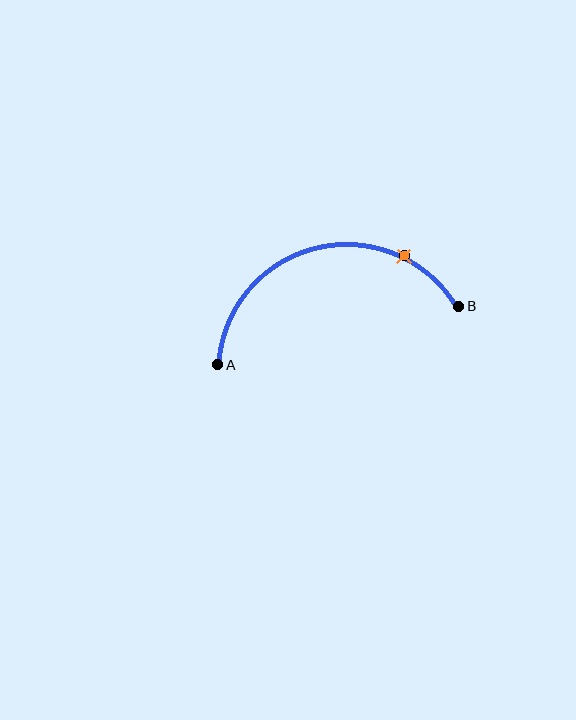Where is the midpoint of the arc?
The arc midpoint is the point on the curve farthest from the straight line joining A and B. It sits above that line.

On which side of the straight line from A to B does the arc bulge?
The arc bulges above the straight line connecting A and B.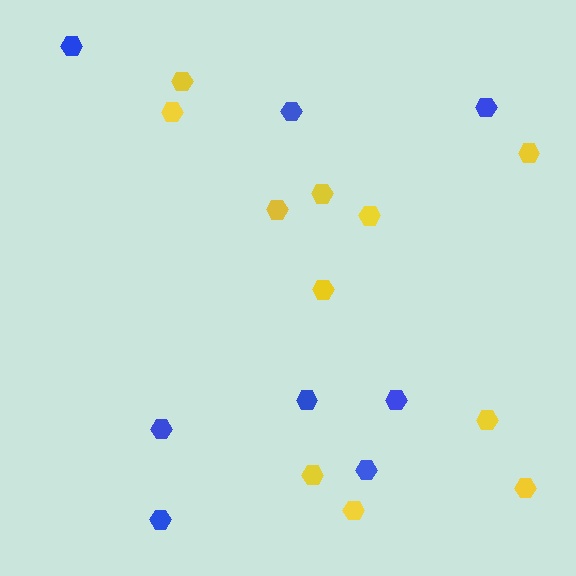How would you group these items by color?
There are 2 groups: one group of yellow hexagons (11) and one group of blue hexagons (8).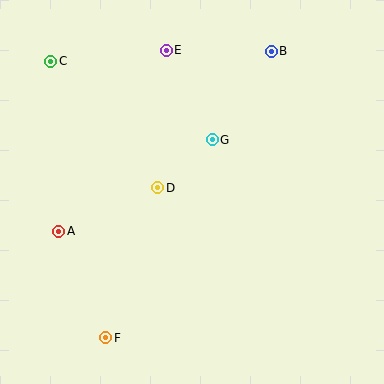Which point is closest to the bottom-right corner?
Point F is closest to the bottom-right corner.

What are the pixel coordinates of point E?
Point E is at (166, 50).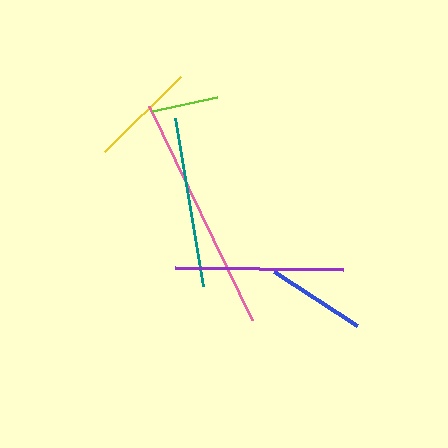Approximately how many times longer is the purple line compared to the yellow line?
The purple line is approximately 1.6 times the length of the yellow line.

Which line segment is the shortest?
The lime line is the shortest at approximately 66 pixels.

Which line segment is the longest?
The pink line is the longest at approximately 237 pixels.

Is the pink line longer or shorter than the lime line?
The pink line is longer than the lime line.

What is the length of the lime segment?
The lime segment is approximately 66 pixels long.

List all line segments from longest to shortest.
From longest to shortest: pink, teal, purple, yellow, blue, lime.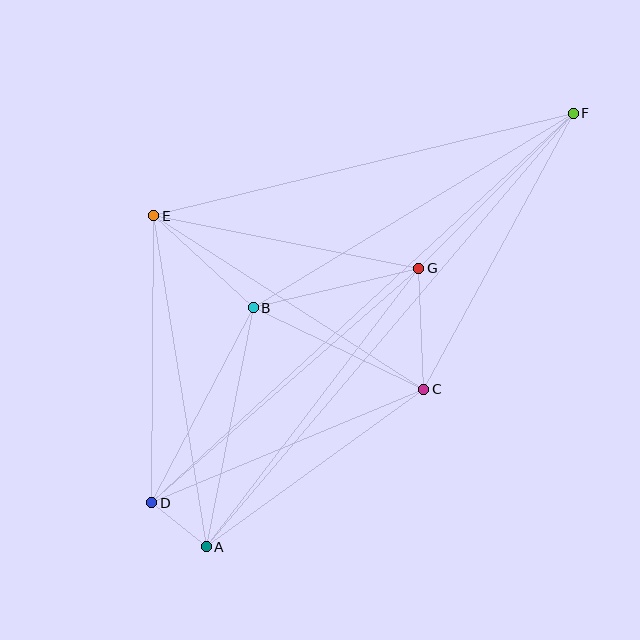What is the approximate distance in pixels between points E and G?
The distance between E and G is approximately 270 pixels.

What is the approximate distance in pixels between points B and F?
The distance between B and F is approximately 375 pixels.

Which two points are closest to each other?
Points A and D are closest to each other.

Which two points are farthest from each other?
Points D and F are farthest from each other.